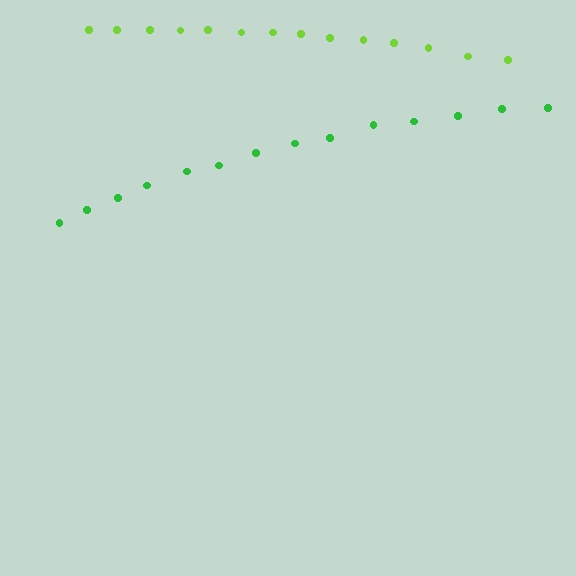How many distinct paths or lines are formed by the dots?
There are 2 distinct paths.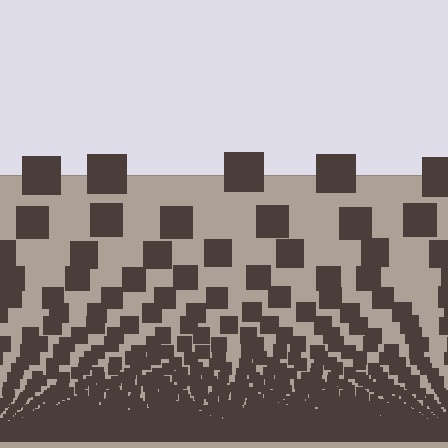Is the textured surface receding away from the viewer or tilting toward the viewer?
The surface appears to tilt toward the viewer. Texture elements get larger and sparser toward the top.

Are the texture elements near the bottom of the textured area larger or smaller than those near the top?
Smaller. The gradient is inverted — elements near the bottom are smaller and denser.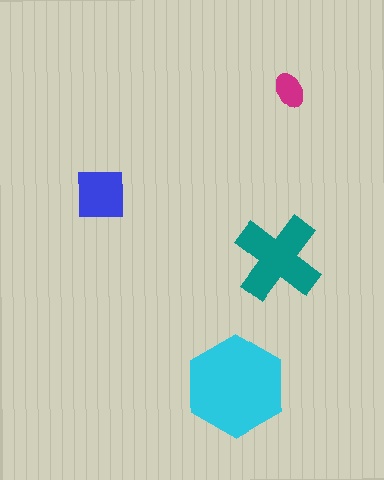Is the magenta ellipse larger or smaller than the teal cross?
Smaller.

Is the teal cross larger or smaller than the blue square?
Larger.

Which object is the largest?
The cyan hexagon.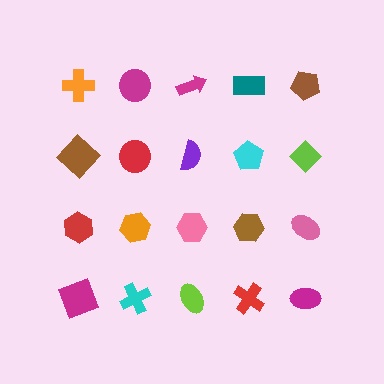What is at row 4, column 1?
A magenta square.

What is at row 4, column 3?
A lime ellipse.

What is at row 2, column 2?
A red circle.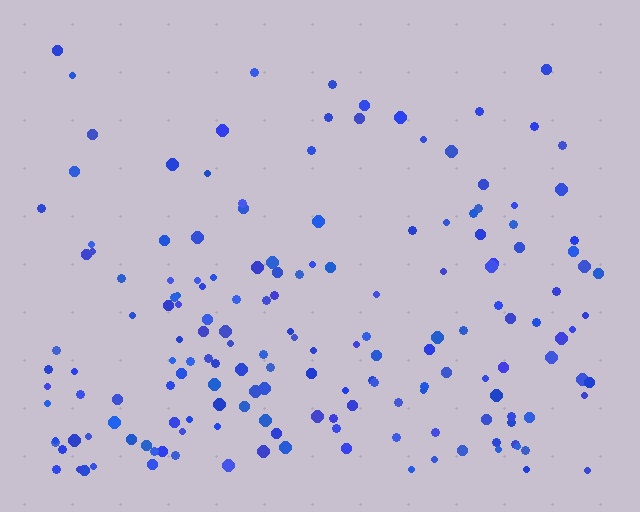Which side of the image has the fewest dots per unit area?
The top.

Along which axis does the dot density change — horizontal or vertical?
Vertical.